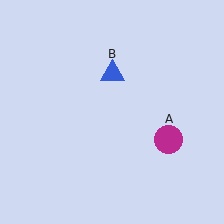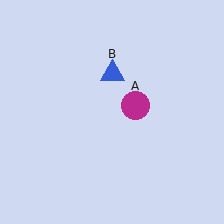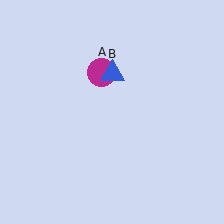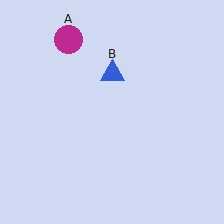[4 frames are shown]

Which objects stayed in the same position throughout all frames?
Blue triangle (object B) remained stationary.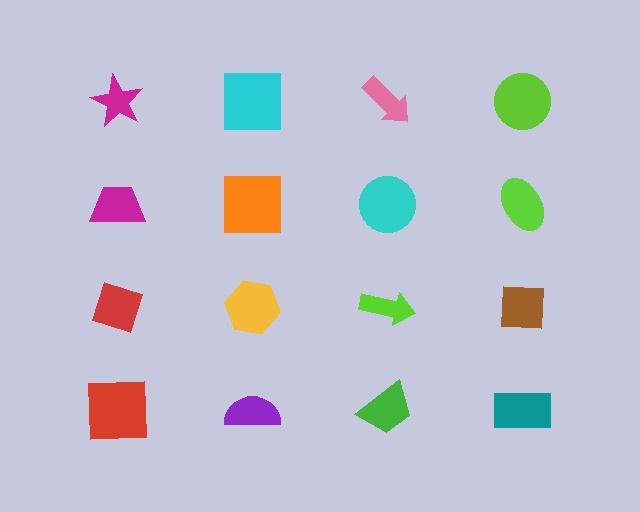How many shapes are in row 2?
4 shapes.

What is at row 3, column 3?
A lime arrow.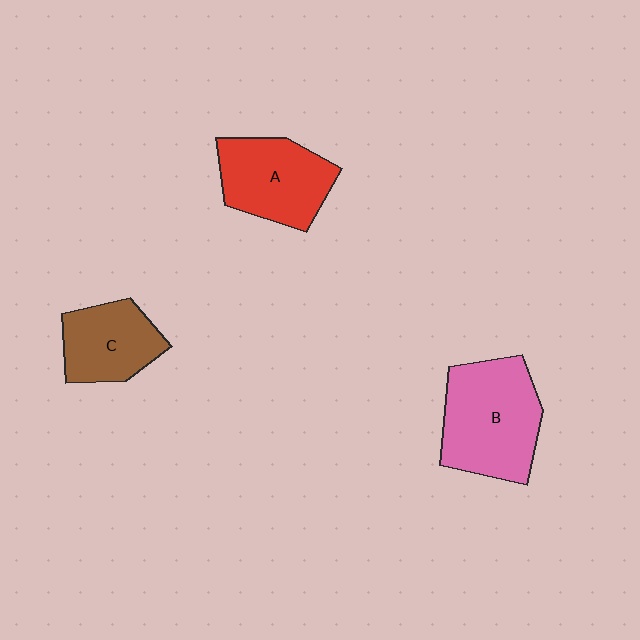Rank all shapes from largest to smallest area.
From largest to smallest: B (pink), A (red), C (brown).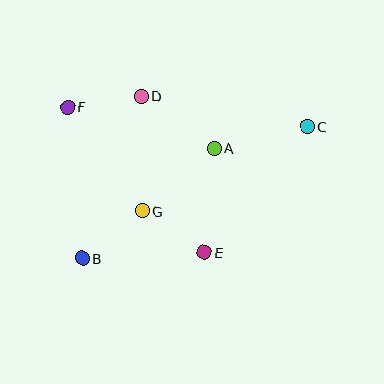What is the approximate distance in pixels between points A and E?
The distance between A and E is approximately 105 pixels.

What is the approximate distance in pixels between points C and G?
The distance between C and G is approximately 185 pixels.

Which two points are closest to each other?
Points D and F are closest to each other.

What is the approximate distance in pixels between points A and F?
The distance between A and F is approximately 152 pixels.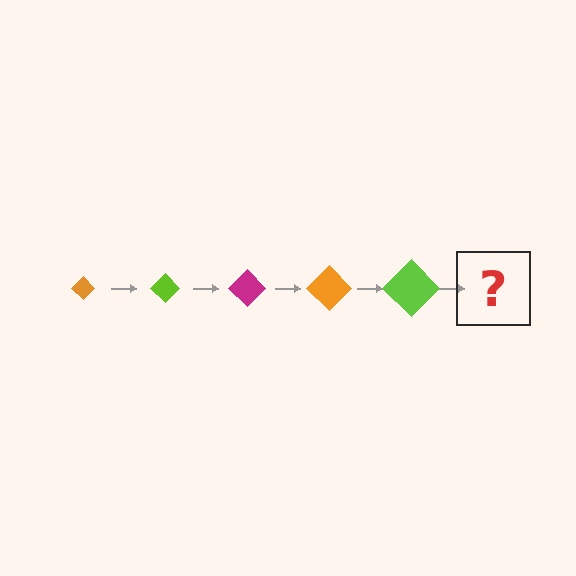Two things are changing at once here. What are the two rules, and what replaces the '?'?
The two rules are that the diamond grows larger each step and the color cycles through orange, lime, and magenta. The '?' should be a magenta diamond, larger than the previous one.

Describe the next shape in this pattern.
It should be a magenta diamond, larger than the previous one.